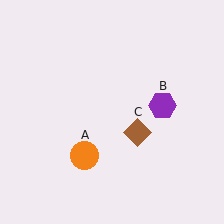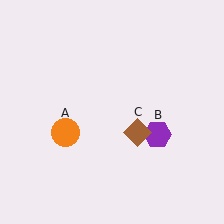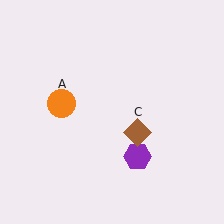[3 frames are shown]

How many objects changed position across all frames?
2 objects changed position: orange circle (object A), purple hexagon (object B).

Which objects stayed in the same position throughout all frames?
Brown diamond (object C) remained stationary.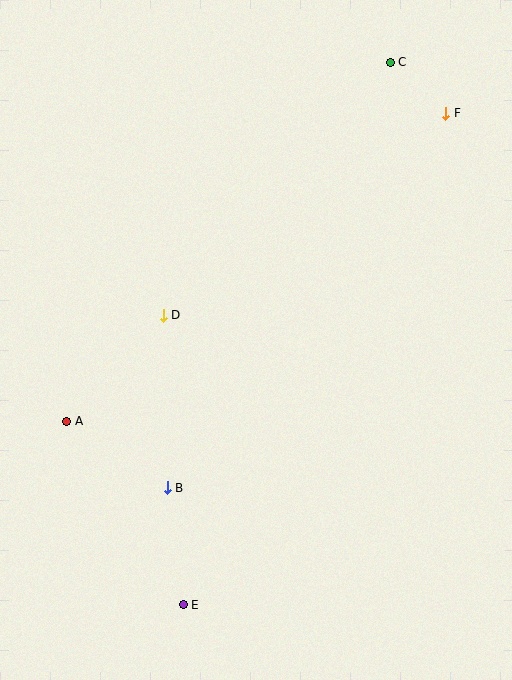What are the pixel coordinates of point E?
Point E is at (183, 605).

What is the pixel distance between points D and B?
The distance between D and B is 173 pixels.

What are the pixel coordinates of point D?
Point D is at (163, 315).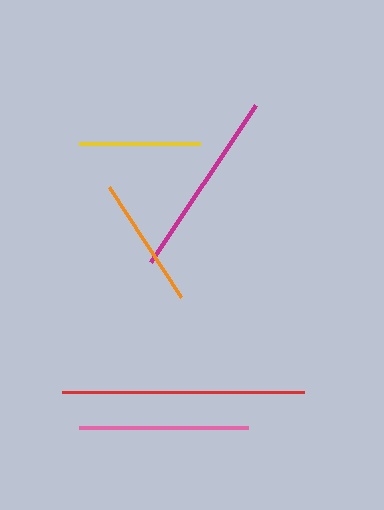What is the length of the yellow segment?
The yellow segment is approximately 121 pixels long.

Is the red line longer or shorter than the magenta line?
The red line is longer than the magenta line.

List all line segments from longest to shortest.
From longest to shortest: red, magenta, pink, orange, yellow.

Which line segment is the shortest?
The yellow line is the shortest at approximately 121 pixels.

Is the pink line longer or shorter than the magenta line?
The magenta line is longer than the pink line.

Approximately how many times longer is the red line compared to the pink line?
The red line is approximately 1.4 times the length of the pink line.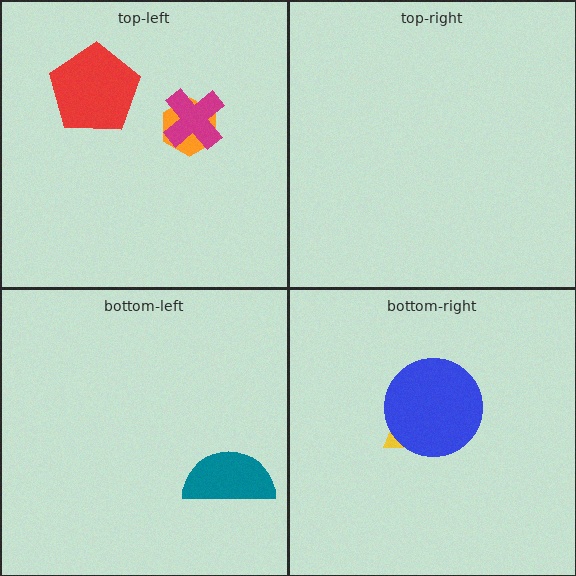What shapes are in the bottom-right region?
The yellow trapezoid, the blue circle.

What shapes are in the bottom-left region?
The teal semicircle.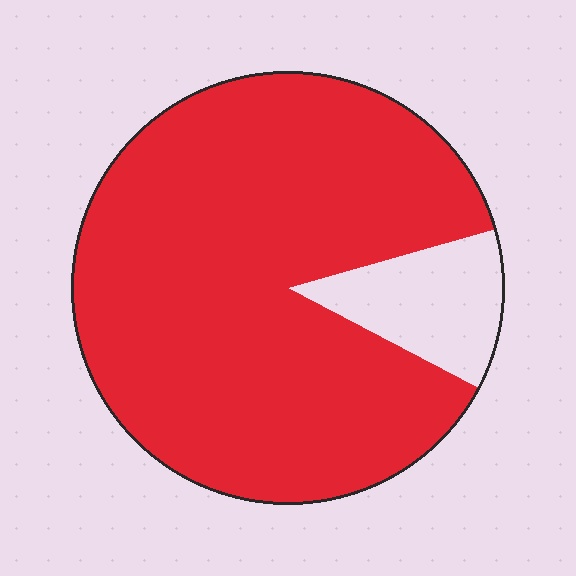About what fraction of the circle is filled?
About seven eighths (7/8).